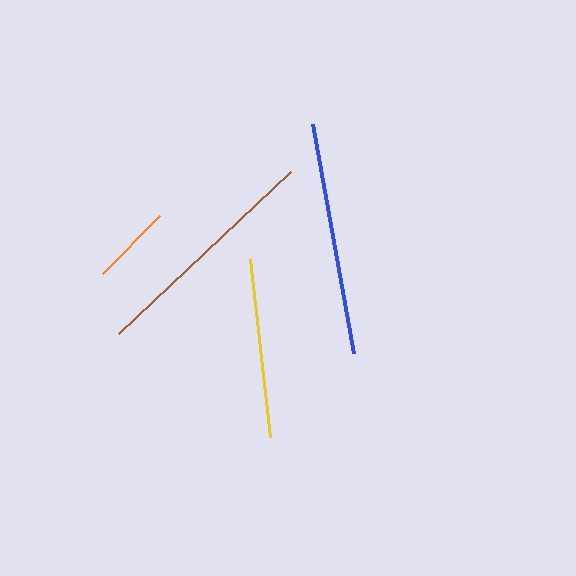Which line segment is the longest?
The brown line is the longest at approximately 236 pixels.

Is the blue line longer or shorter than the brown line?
The brown line is longer than the blue line.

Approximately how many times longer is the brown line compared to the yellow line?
The brown line is approximately 1.3 times the length of the yellow line.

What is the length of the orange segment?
The orange segment is approximately 82 pixels long.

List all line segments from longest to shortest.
From longest to shortest: brown, blue, yellow, orange.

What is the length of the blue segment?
The blue segment is approximately 232 pixels long.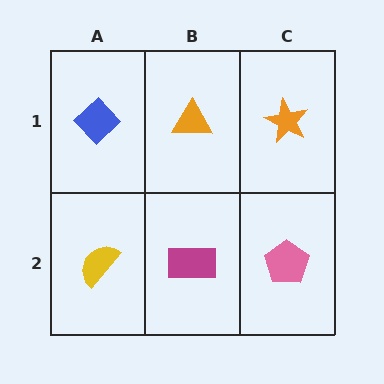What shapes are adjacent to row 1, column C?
A pink pentagon (row 2, column C), an orange triangle (row 1, column B).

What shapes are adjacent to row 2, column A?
A blue diamond (row 1, column A), a magenta rectangle (row 2, column B).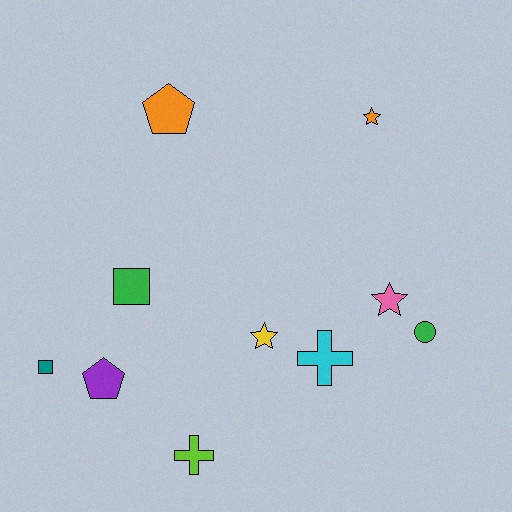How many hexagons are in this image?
There are no hexagons.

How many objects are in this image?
There are 10 objects.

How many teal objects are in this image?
There is 1 teal object.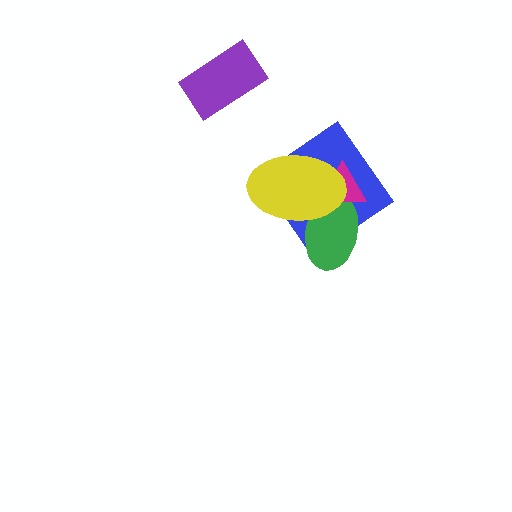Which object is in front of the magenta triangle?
The yellow ellipse is in front of the magenta triangle.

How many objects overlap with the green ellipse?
3 objects overlap with the green ellipse.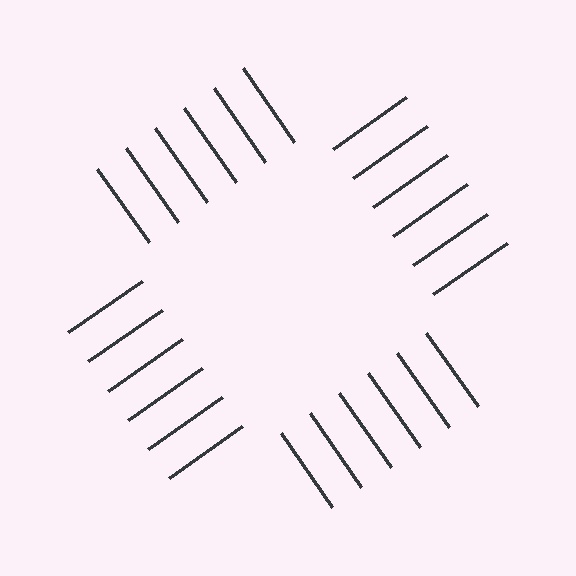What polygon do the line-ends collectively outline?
An illusory square — the line segments terminate on its edges but no continuous stroke is drawn.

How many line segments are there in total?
24 — 6 along each of the 4 edges.